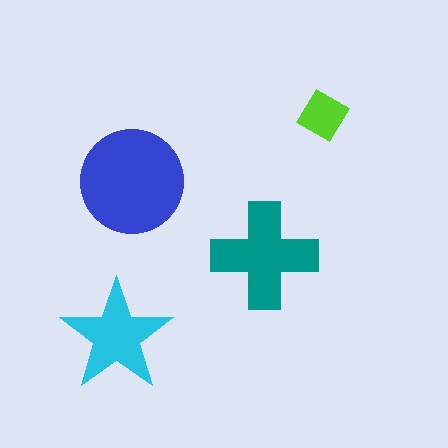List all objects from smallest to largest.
The lime diamond, the cyan star, the teal cross, the blue circle.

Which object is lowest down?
The cyan star is bottommost.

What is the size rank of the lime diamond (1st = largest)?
4th.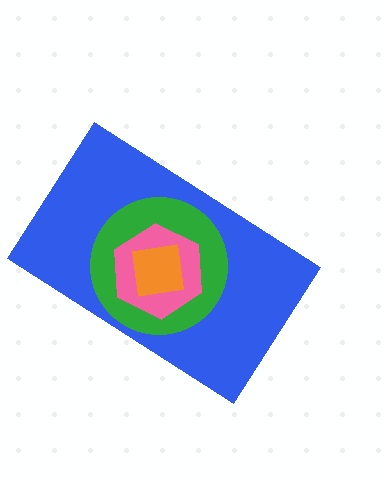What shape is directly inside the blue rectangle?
The green circle.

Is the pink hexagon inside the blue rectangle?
Yes.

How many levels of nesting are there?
4.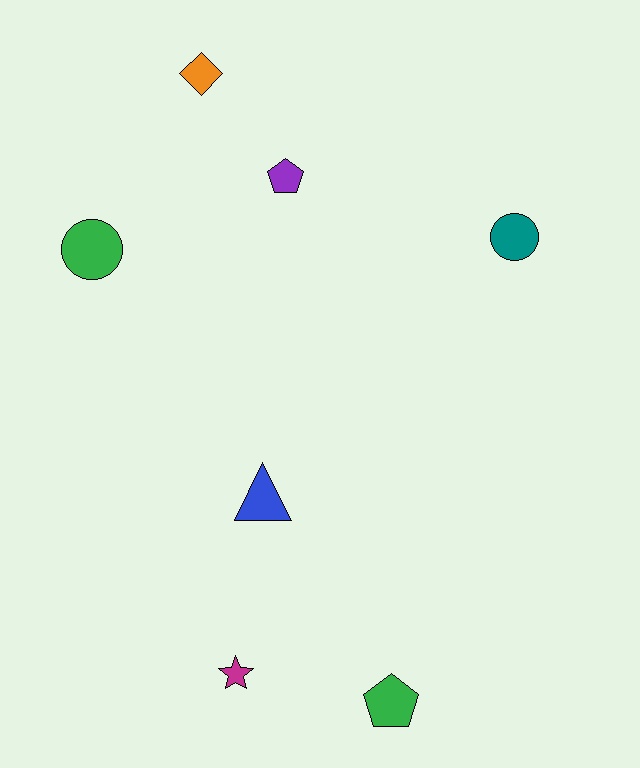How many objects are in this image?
There are 7 objects.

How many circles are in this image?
There are 2 circles.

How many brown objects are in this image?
There are no brown objects.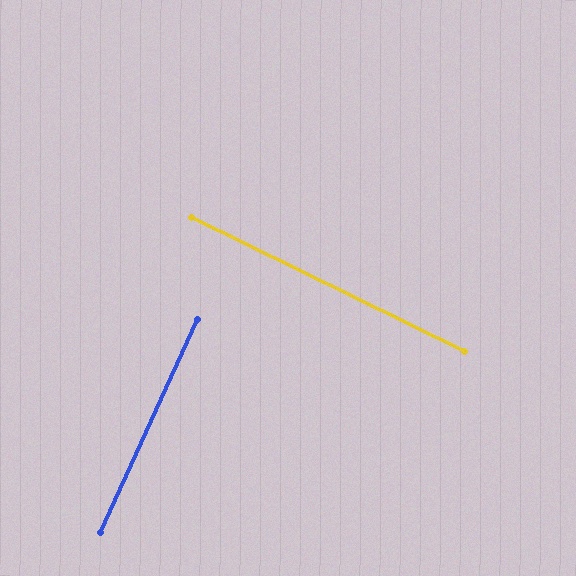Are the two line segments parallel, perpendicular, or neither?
Perpendicular — they meet at approximately 88°.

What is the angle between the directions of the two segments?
Approximately 88 degrees.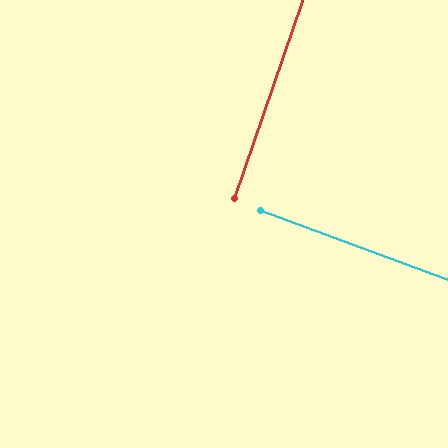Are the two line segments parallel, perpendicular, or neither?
Perpendicular — they meet at approximately 89°.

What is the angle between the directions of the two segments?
Approximately 89 degrees.